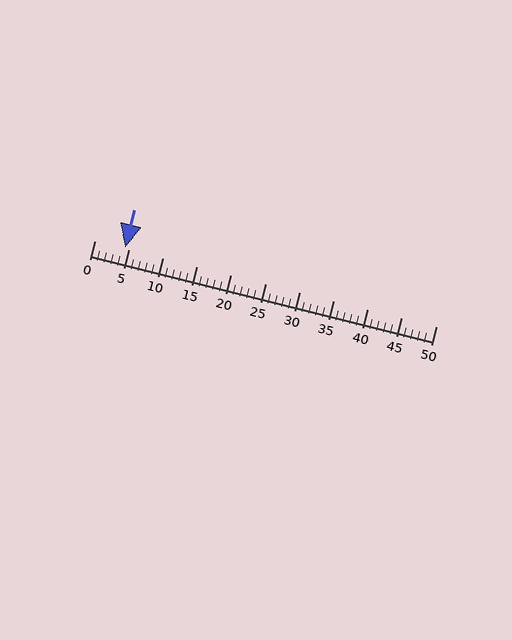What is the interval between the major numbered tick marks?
The major tick marks are spaced 5 units apart.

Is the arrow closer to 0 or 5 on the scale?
The arrow is closer to 5.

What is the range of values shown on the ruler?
The ruler shows values from 0 to 50.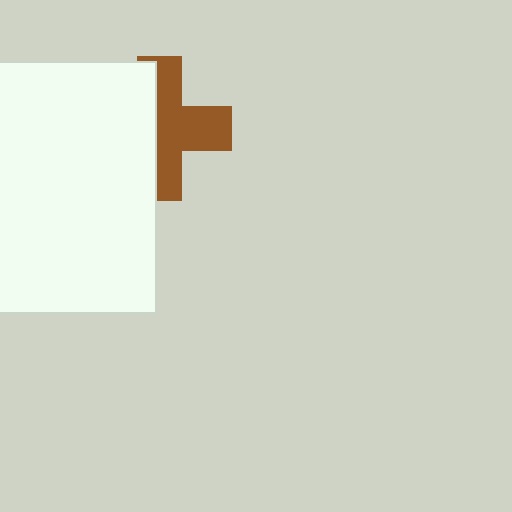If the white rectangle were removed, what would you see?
You would see the complete brown cross.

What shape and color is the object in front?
The object in front is a white rectangle.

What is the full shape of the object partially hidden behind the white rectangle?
The partially hidden object is a brown cross.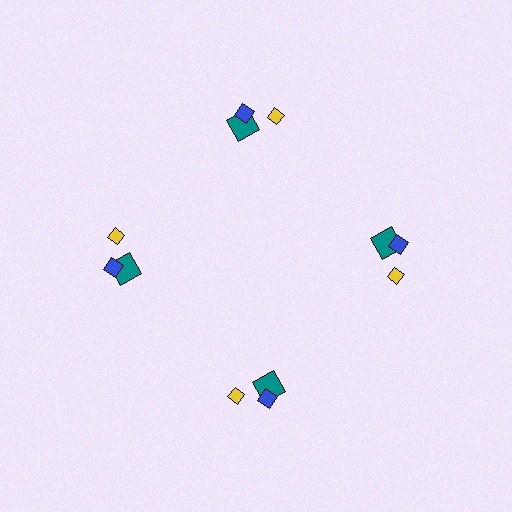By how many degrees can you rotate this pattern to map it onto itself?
The pattern maps onto itself every 90 degrees of rotation.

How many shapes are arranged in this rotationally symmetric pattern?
There are 12 shapes, arranged in 4 groups of 3.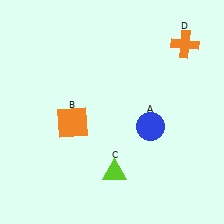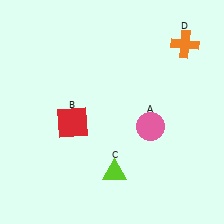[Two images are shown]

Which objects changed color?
A changed from blue to pink. B changed from orange to red.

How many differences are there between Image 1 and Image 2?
There are 2 differences between the two images.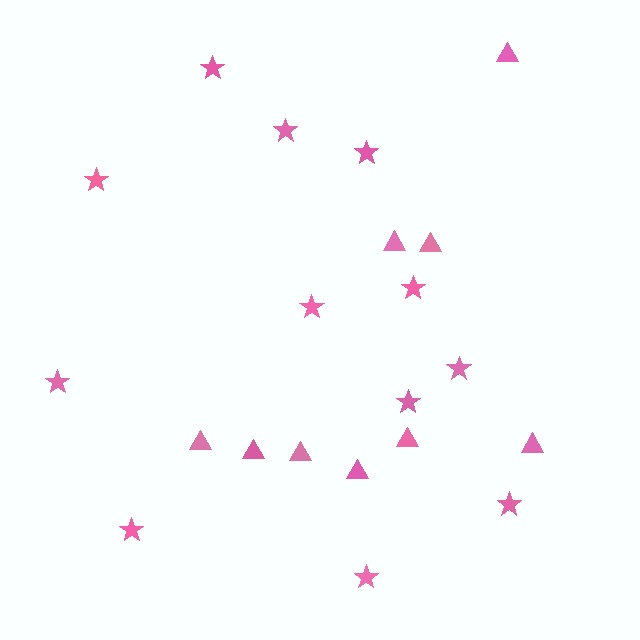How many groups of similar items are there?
There are 2 groups: one group of stars (12) and one group of triangles (9).